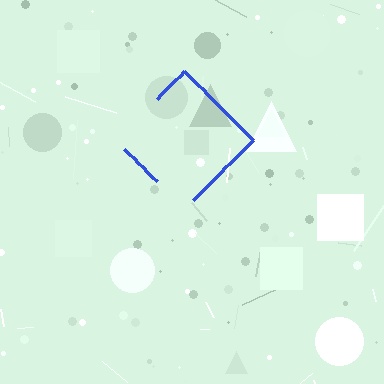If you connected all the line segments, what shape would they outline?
They would outline a diamond.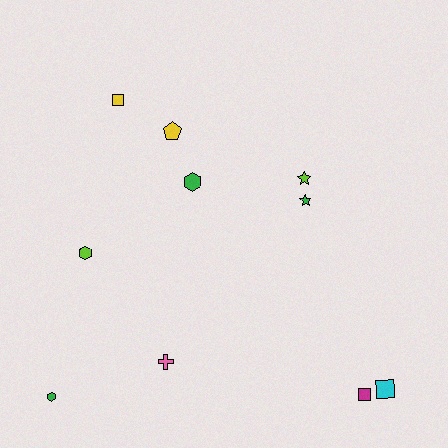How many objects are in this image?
There are 10 objects.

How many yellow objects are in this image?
There are 2 yellow objects.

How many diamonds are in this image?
There are no diamonds.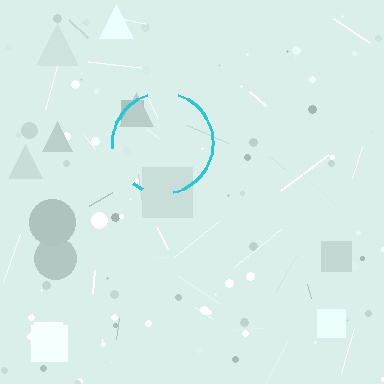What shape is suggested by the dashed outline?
The dashed outline suggests a circle.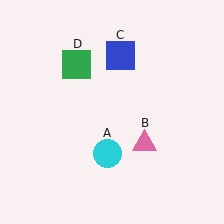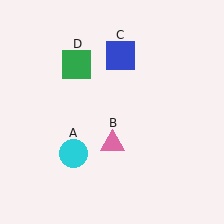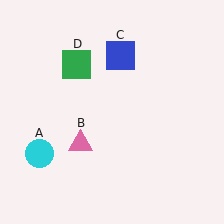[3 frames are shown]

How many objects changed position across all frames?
2 objects changed position: cyan circle (object A), pink triangle (object B).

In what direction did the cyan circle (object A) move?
The cyan circle (object A) moved left.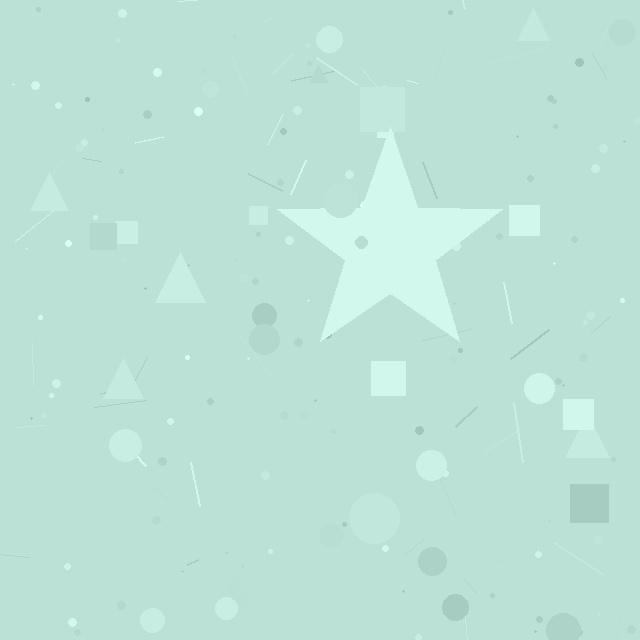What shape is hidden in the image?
A star is hidden in the image.